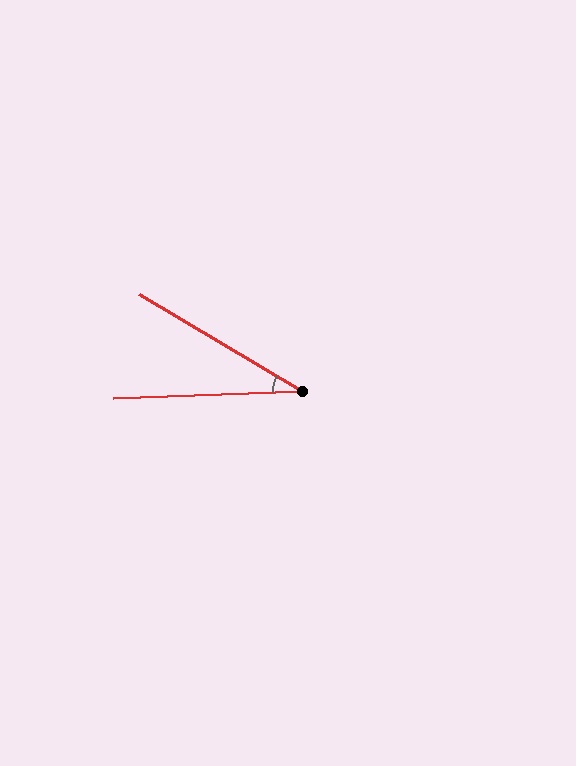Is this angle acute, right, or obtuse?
It is acute.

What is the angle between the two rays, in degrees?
Approximately 33 degrees.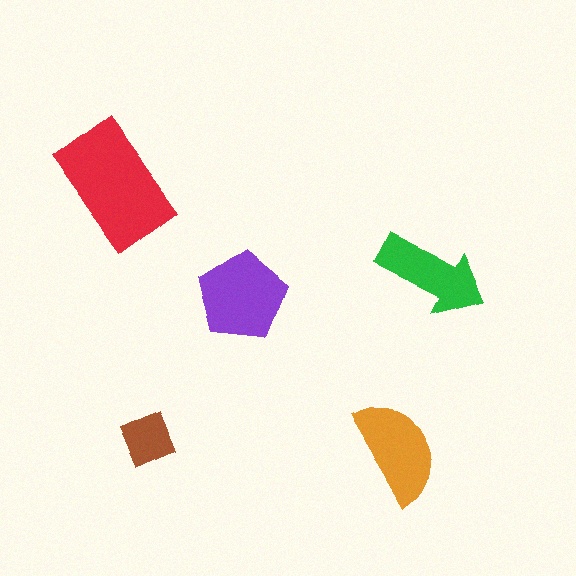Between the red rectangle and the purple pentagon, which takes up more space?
The red rectangle.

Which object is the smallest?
The brown diamond.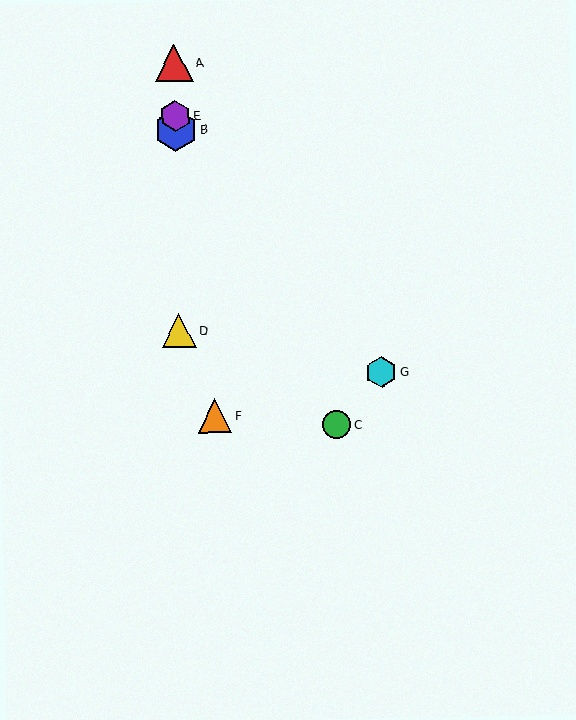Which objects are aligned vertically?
Objects A, B, D, E are aligned vertically.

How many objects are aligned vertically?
4 objects (A, B, D, E) are aligned vertically.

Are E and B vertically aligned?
Yes, both are at x≈175.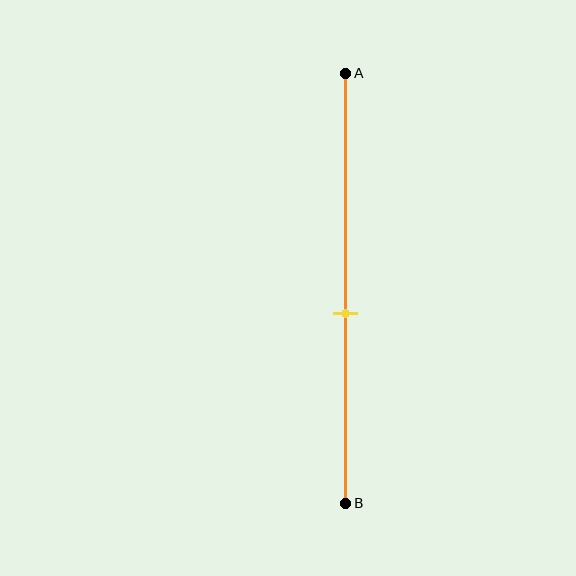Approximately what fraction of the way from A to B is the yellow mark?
The yellow mark is approximately 55% of the way from A to B.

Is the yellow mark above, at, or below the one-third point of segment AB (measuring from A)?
The yellow mark is below the one-third point of segment AB.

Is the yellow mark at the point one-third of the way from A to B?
No, the mark is at about 55% from A, not at the 33% one-third point.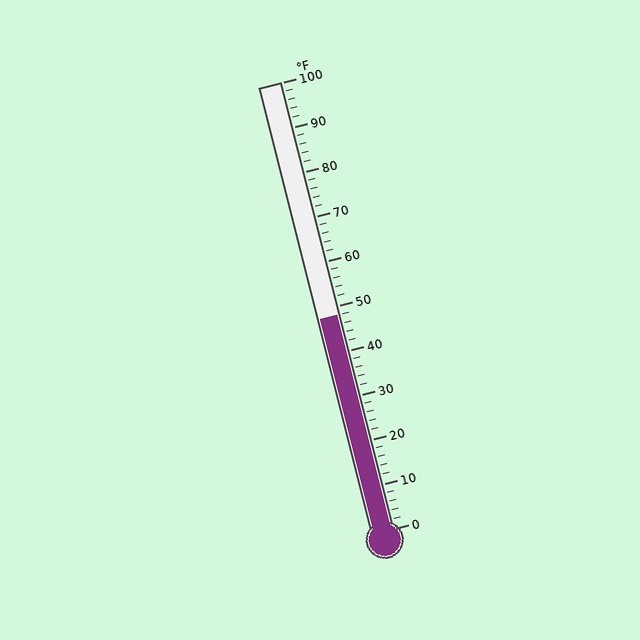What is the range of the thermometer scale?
The thermometer scale ranges from 0°F to 100°F.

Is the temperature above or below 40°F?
The temperature is above 40°F.